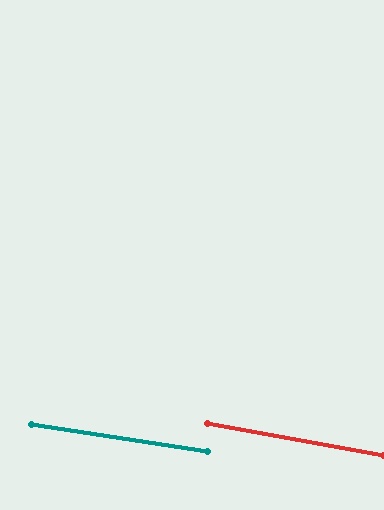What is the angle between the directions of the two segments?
Approximately 2 degrees.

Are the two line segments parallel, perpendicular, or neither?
Parallel — their directions differ by only 1.6°.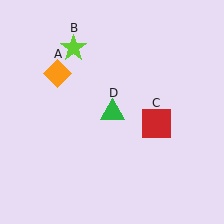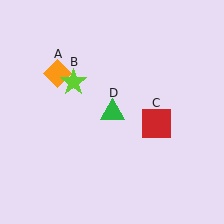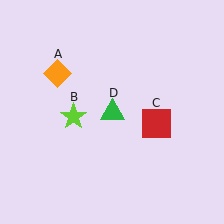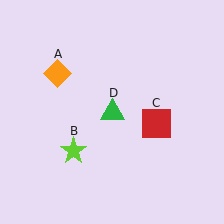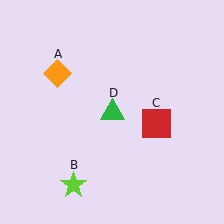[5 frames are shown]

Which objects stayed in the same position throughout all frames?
Orange diamond (object A) and red square (object C) and green triangle (object D) remained stationary.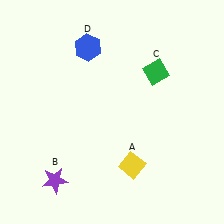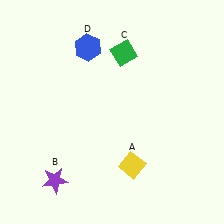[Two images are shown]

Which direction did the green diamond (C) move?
The green diamond (C) moved left.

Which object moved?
The green diamond (C) moved left.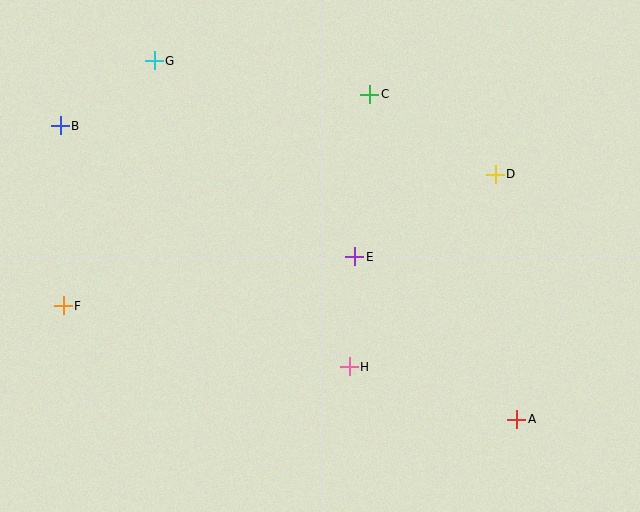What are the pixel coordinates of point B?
Point B is at (60, 126).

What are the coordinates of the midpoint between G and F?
The midpoint between G and F is at (109, 183).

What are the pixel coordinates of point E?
Point E is at (355, 257).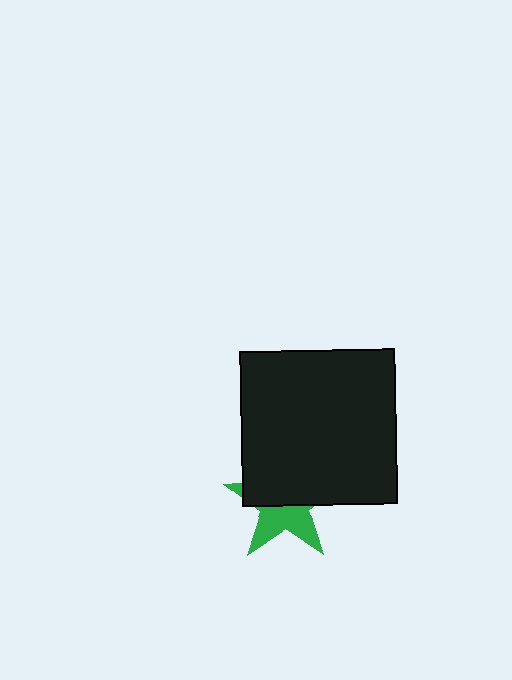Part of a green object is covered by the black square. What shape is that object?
It is a star.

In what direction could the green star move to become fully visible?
The green star could move down. That would shift it out from behind the black square entirely.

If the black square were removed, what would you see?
You would see the complete green star.